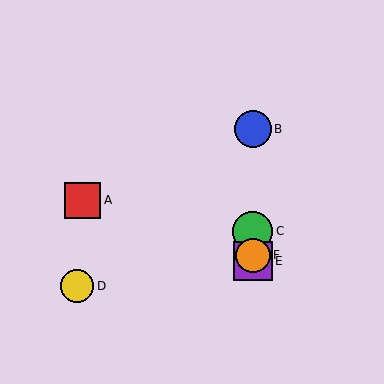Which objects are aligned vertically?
Objects B, C, E, F are aligned vertically.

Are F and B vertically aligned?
Yes, both are at x≈253.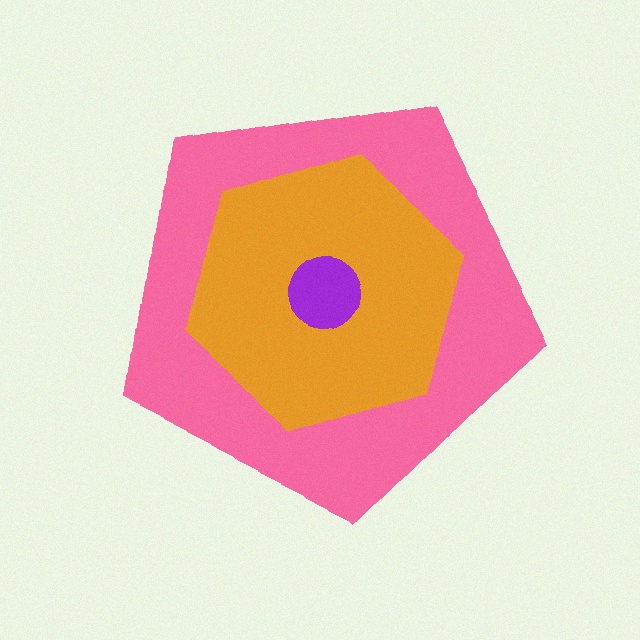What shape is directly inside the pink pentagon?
The orange hexagon.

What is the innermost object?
The purple circle.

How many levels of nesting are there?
3.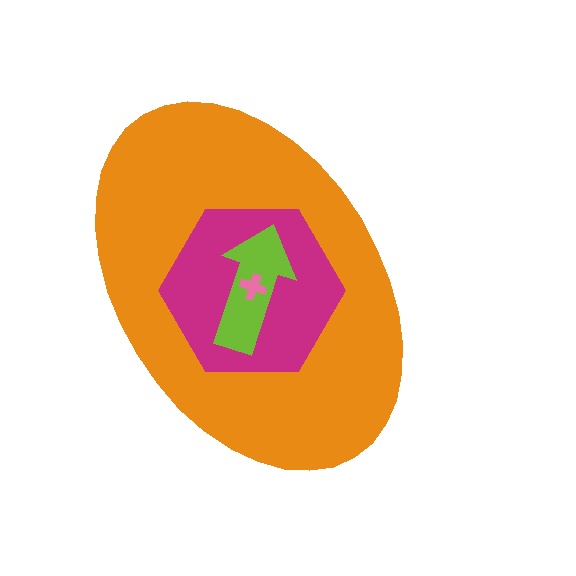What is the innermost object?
The pink cross.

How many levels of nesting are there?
4.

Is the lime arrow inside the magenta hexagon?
Yes.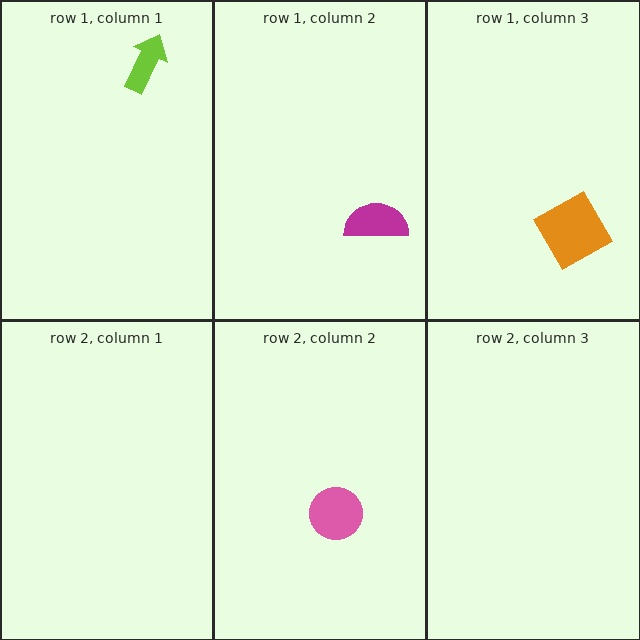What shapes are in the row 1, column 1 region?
The lime arrow.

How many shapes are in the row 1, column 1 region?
1.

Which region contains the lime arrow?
The row 1, column 1 region.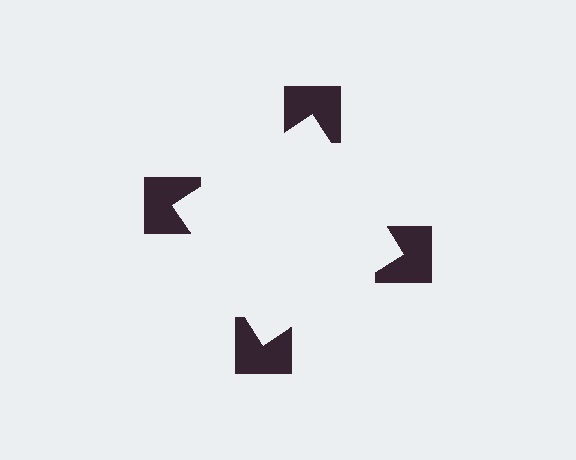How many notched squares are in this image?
There are 4 — one at each vertex of the illusory square.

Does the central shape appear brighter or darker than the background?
It typically appears slightly brighter than the background, even though no actual brightness change is drawn.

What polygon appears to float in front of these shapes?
An illusory square — its edges are inferred from the aligned wedge cuts in the notched squares, not physically drawn.